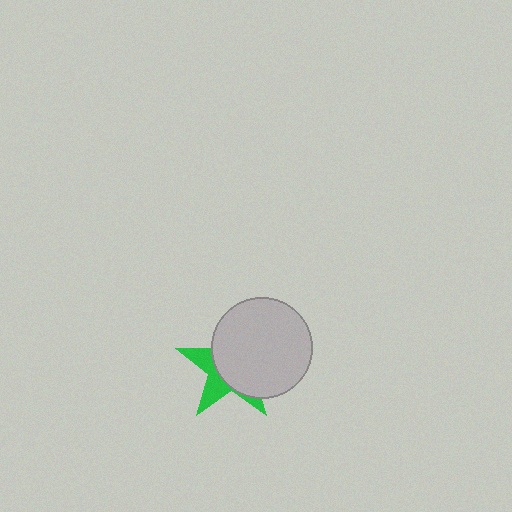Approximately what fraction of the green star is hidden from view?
Roughly 65% of the green star is hidden behind the light gray circle.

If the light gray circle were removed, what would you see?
You would see the complete green star.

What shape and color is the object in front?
The object in front is a light gray circle.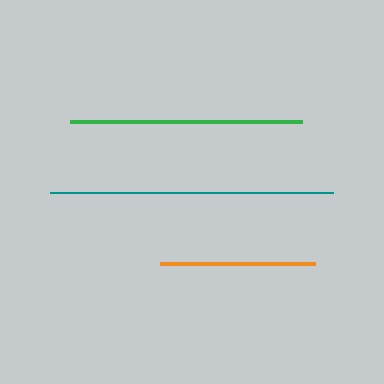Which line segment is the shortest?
The orange line is the shortest at approximately 155 pixels.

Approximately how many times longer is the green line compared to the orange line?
The green line is approximately 1.5 times the length of the orange line.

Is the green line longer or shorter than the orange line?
The green line is longer than the orange line.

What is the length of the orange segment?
The orange segment is approximately 155 pixels long.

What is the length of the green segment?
The green segment is approximately 232 pixels long.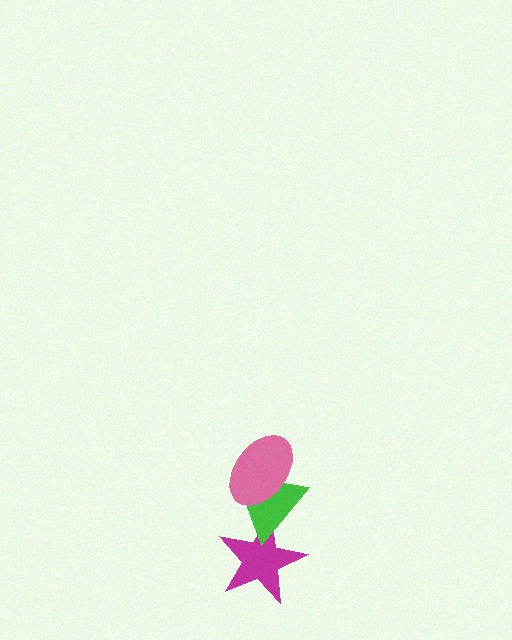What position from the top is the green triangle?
The green triangle is 2nd from the top.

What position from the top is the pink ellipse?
The pink ellipse is 1st from the top.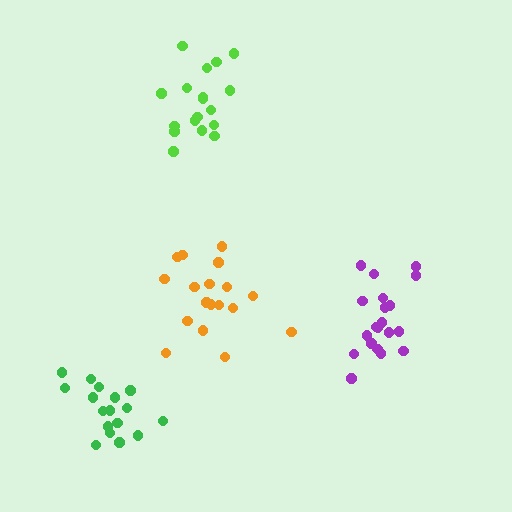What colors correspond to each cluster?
The clusters are colored: lime, orange, green, purple.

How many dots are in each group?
Group 1: 18 dots, Group 2: 18 dots, Group 3: 17 dots, Group 4: 20 dots (73 total).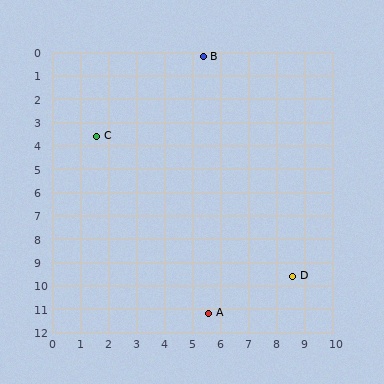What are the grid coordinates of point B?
Point B is at approximately (5.4, 0.2).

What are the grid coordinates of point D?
Point D is at approximately (8.6, 9.6).